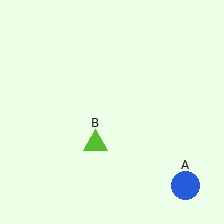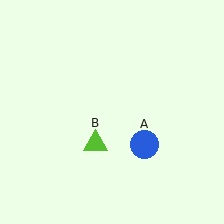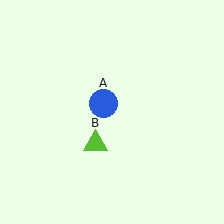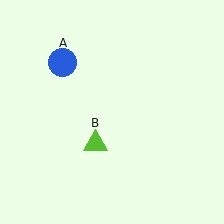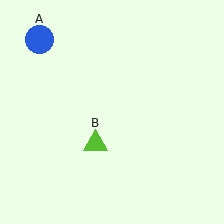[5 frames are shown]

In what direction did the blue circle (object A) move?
The blue circle (object A) moved up and to the left.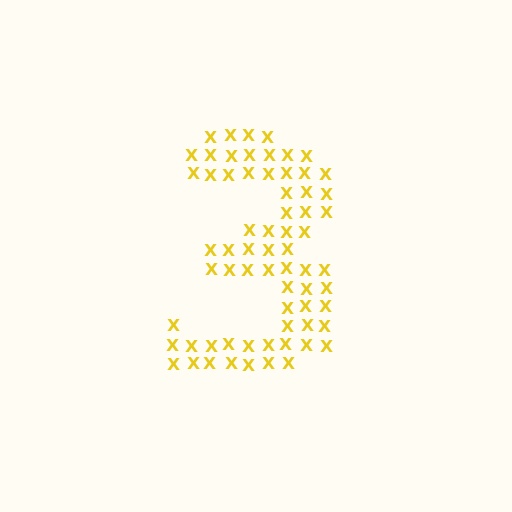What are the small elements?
The small elements are letter X's.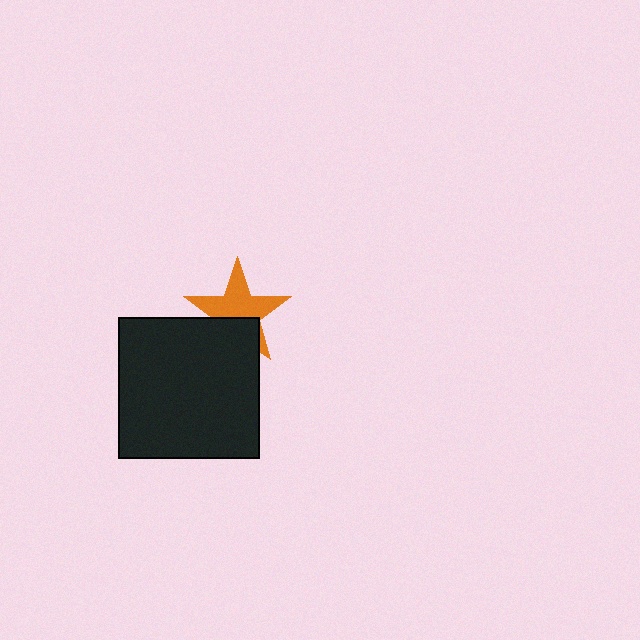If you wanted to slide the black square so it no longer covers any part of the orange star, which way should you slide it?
Slide it down — that is the most direct way to separate the two shapes.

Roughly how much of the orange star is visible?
About half of it is visible (roughly 65%).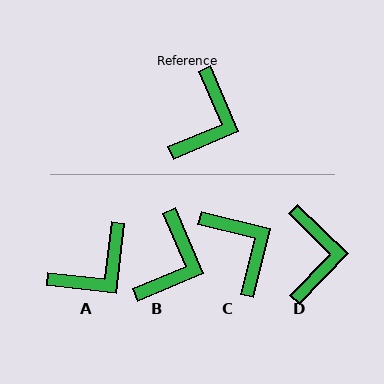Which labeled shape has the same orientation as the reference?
B.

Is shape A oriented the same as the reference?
No, it is off by about 30 degrees.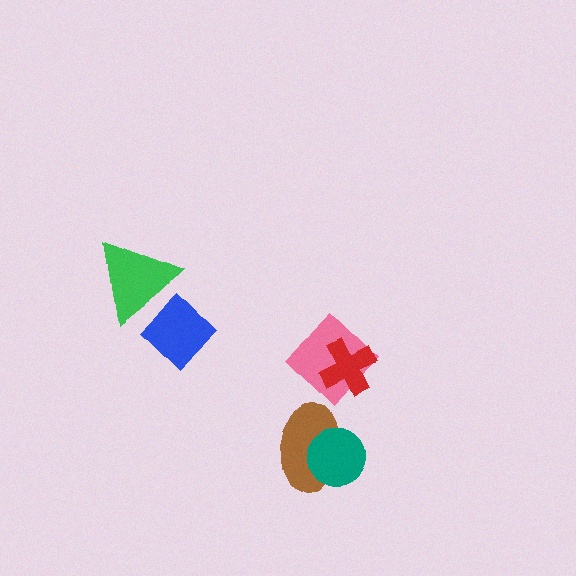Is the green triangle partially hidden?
Yes, it is partially covered by another shape.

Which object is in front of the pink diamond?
The red cross is in front of the pink diamond.